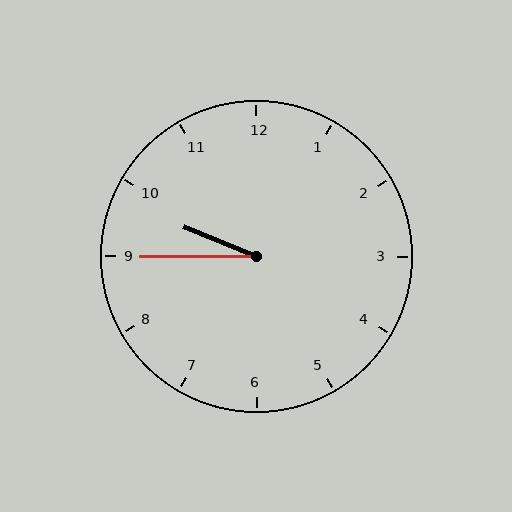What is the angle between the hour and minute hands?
Approximately 22 degrees.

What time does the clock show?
9:45.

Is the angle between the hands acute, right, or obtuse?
It is acute.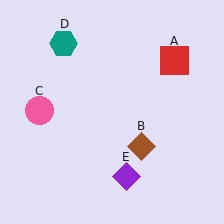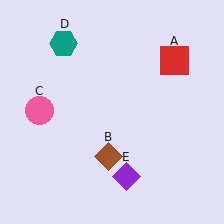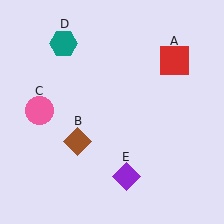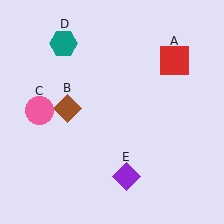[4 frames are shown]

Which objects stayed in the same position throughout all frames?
Red square (object A) and pink circle (object C) and teal hexagon (object D) and purple diamond (object E) remained stationary.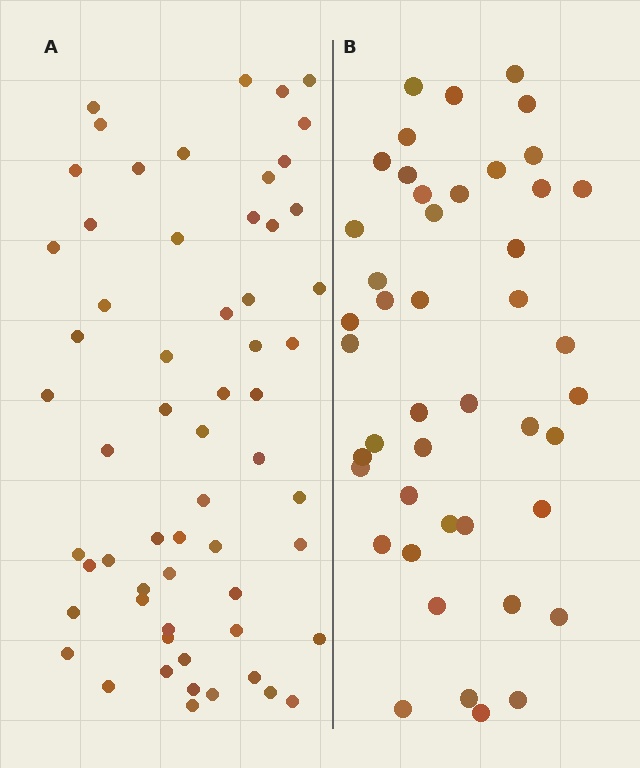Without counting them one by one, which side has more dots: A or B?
Region A (the left region) has more dots.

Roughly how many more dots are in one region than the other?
Region A has approximately 15 more dots than region B.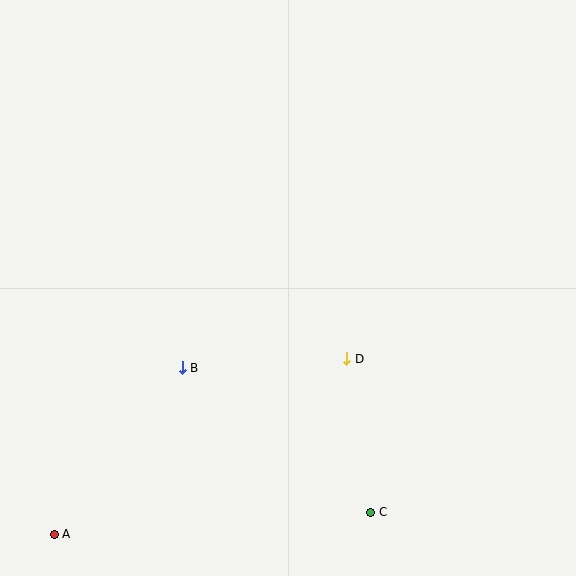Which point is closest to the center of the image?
Point D at (347, 359) is closest to the center.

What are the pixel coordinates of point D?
Point D is at (347, 359).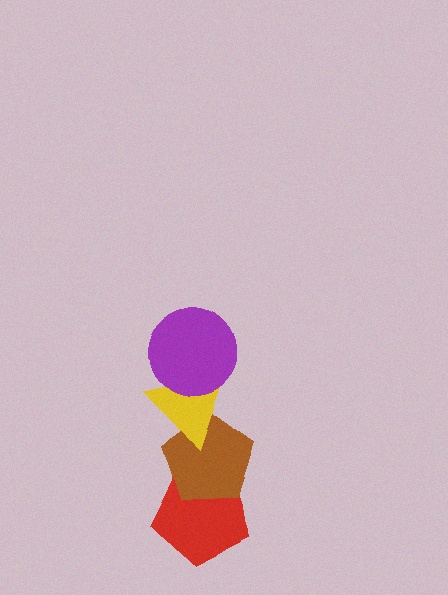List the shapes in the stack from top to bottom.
From top to bottom: the purple circle, the yellow triangle, the brown pentagon, the red pentagon.